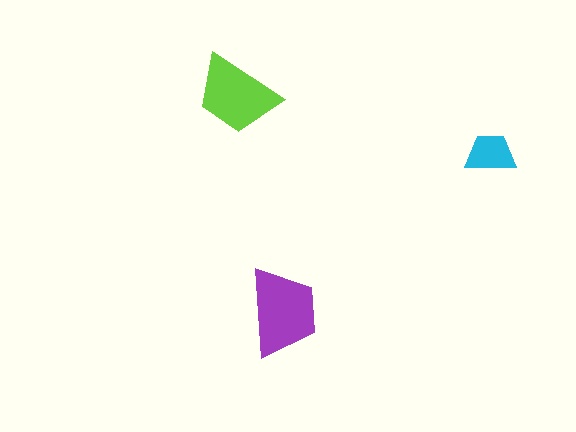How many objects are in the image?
There are 3 objects in the image.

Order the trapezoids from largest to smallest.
the purple one, the lime one, the cyan one.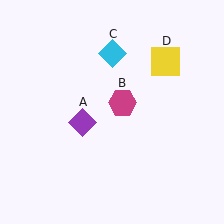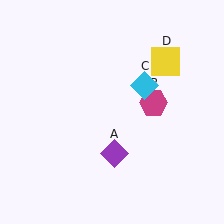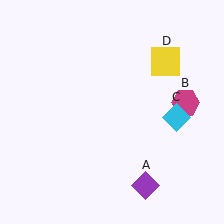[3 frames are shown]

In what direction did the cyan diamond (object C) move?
The cyan diamond (object C) moved down and to the right.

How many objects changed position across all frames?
3 objects changed position: purple diamond (object A), magenta hexagon (object B), cyan diamond (object C).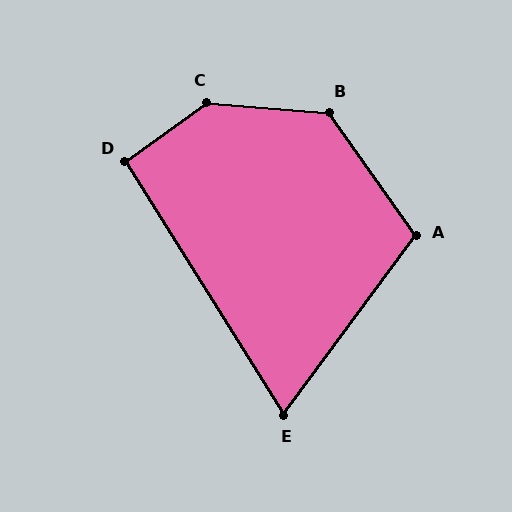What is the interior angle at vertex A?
Approximately 108 degrees (obtuse).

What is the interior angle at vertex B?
Approximately 130 degrees (obtuse).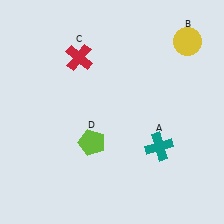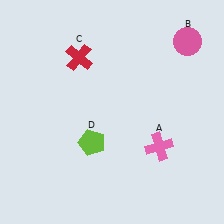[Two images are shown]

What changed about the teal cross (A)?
In Image 1, A is teal. In Image 2, it changed to pink.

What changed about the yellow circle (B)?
In Image 1, B is yellow. In Image 2, it changed to pink.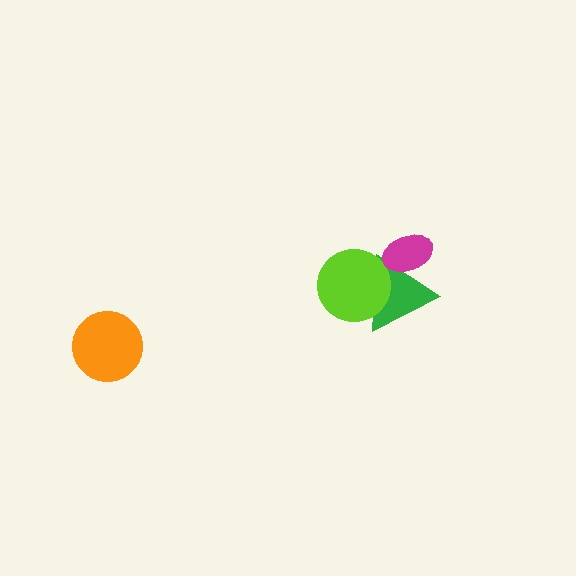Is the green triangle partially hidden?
Yes, it is partially covered by another shape.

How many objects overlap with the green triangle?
2 objects overlap with the green triangle.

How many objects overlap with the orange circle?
0 objects overlap with the orange circle.